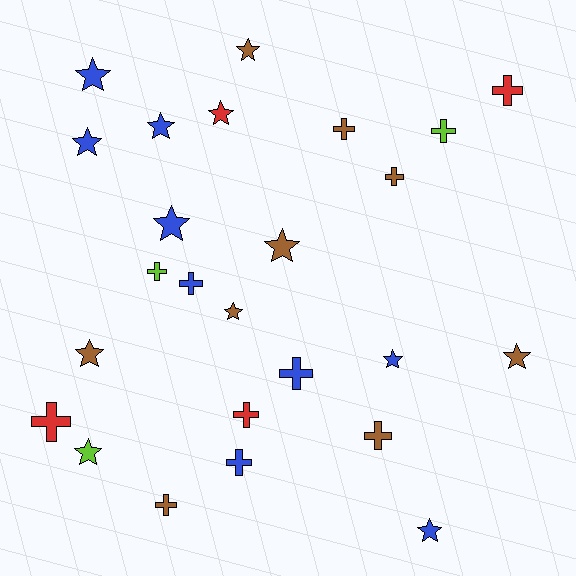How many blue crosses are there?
There are 3 blue crosses.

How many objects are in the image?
There are 25 objects.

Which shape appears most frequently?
Star, with 13 objects.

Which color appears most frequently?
Blue, with 9 objects.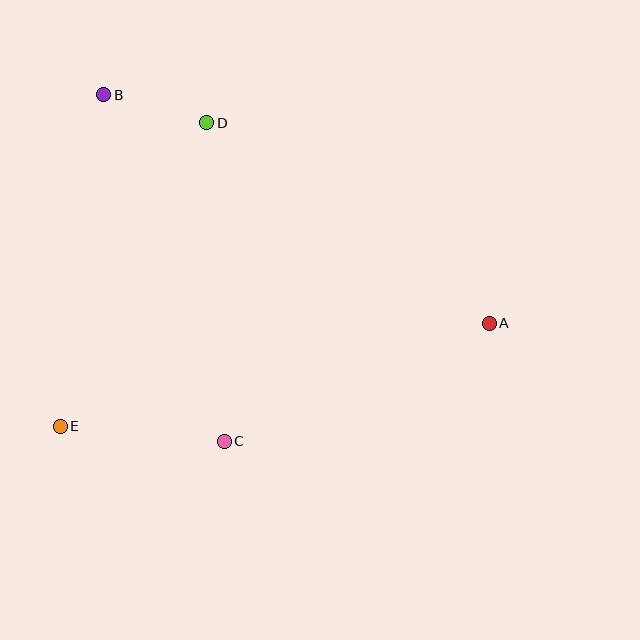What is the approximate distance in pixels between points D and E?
The distance between D and E is approximately 337 pixels.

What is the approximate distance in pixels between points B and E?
The distance between B and E is approximately 334 pixels.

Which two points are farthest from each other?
Points A and B are farthest from each other.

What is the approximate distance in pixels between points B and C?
The distance between B and C is approximately 367 pixels.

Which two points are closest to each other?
Points B and D are closest to each other.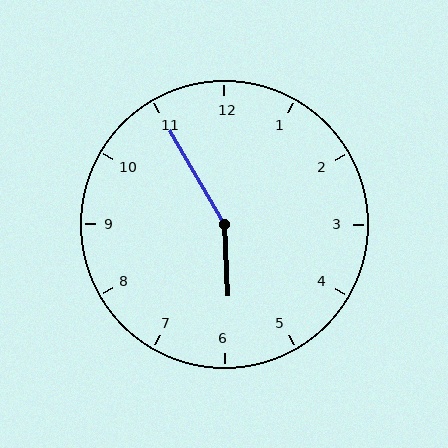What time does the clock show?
5:55.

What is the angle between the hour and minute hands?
Approximately 152 degrees.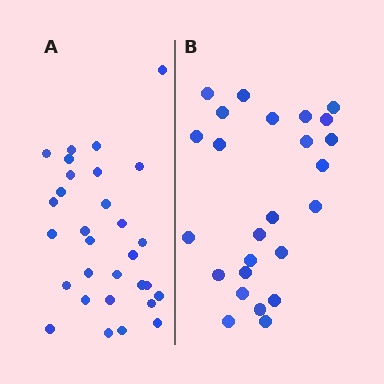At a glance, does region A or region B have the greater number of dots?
Region A (the left region) has more dots.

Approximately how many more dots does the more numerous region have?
Region A has about 5 more dots than region B.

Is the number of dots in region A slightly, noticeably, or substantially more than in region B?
Region A has only slightly more — the two regions are fairly close. The ratio is roughly 1.2 to 1.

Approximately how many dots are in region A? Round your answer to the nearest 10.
About 30 dots.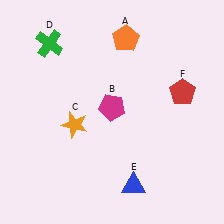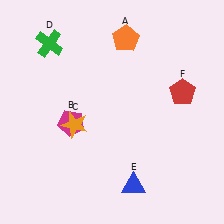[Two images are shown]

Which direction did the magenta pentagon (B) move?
The magenta pentagon (B) moved left.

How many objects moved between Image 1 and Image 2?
1 object moved between the two images.